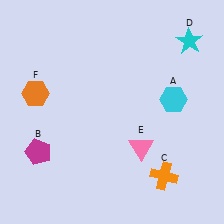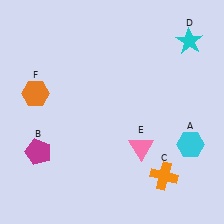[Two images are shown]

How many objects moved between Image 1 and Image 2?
1 object moved between the two images.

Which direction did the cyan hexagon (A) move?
The cyan hexagon (A) moved down.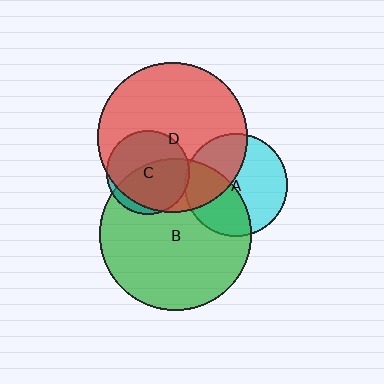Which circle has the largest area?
Circle B (green).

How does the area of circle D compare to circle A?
Approximately 2.2 times.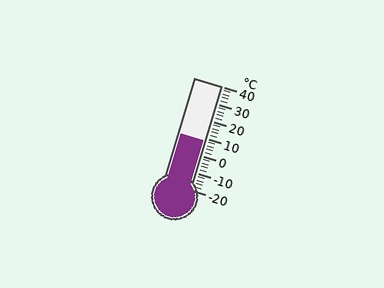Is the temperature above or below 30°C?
The temperature is below 30°C.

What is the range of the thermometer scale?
The thermometer scale ranges from -20°C to 40°C.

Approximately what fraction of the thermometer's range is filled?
The thermometer is filled to approximately 45% of its range.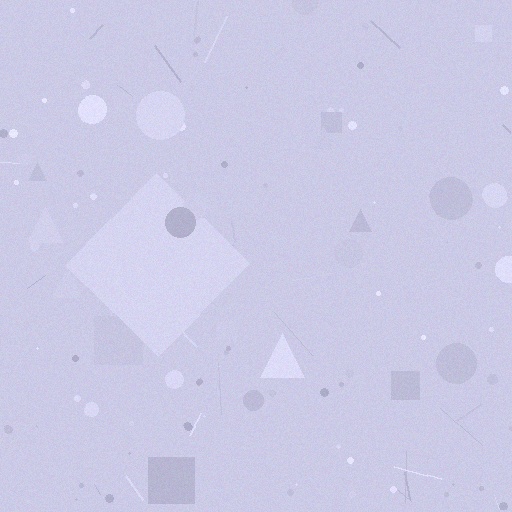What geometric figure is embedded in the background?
A diamond is embedded in the background.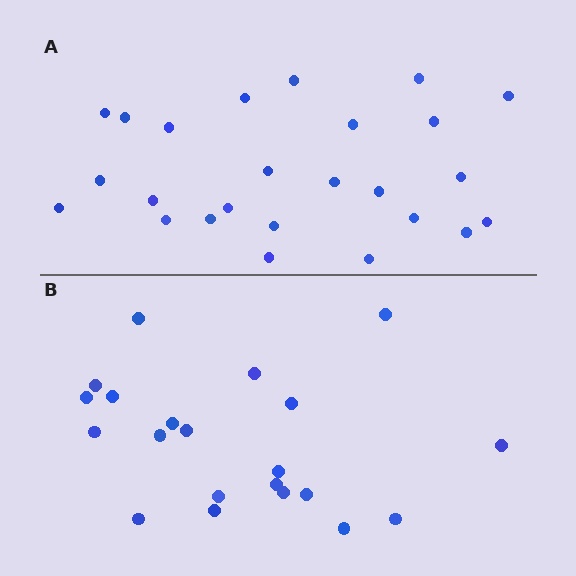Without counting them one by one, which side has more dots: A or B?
Region A (the top region) has more dots.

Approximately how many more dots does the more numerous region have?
Region A has about 4 more dots than region B.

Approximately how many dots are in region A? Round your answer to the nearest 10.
About 20 dots. (The exact count is 25, which rounds to 20.)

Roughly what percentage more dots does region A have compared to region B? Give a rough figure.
About 20% more.